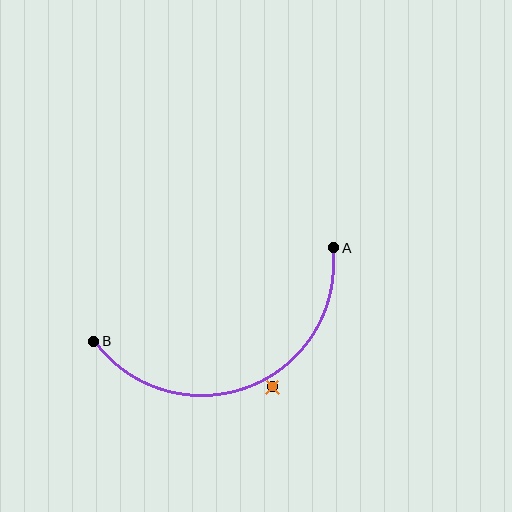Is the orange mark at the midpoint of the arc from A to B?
No — the orange mark does not lie on the arc at all. It sits slightly outside the curve.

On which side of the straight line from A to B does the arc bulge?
The arc bulges below the straight line connecting A and B.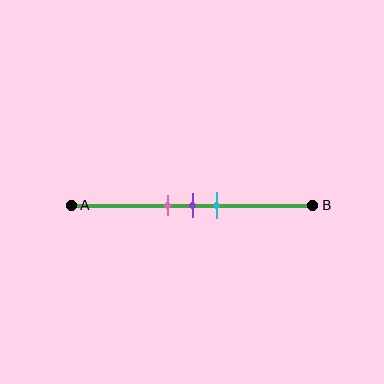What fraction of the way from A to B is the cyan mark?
The cyan mark is approximately 60% (0.6) of the way from A to B.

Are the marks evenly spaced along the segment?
Yes, the marks are approximately evenly spaced.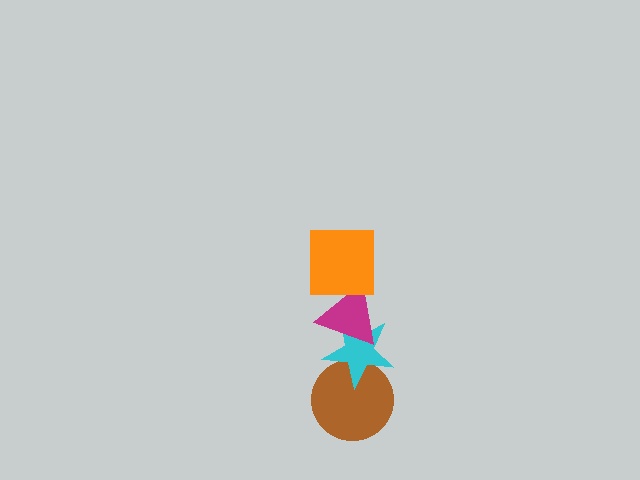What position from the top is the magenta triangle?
The magenta triangle is 2nd from the top.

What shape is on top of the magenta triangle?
The orange square is on top of the magenta triangle.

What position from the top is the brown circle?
The brown circle is 4th from the top.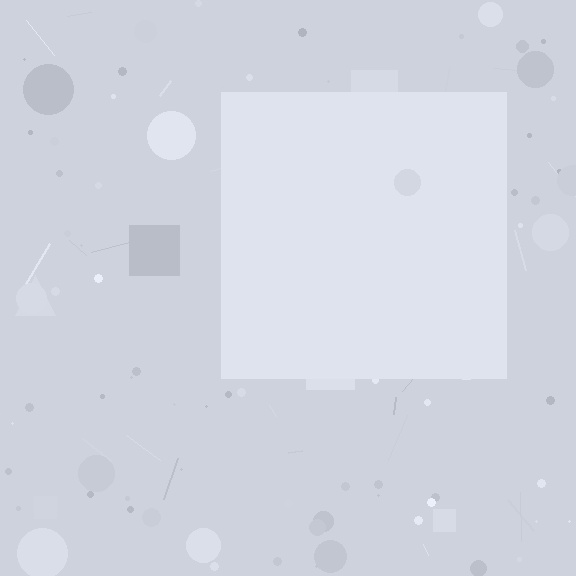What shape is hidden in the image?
A square is hidden in the image.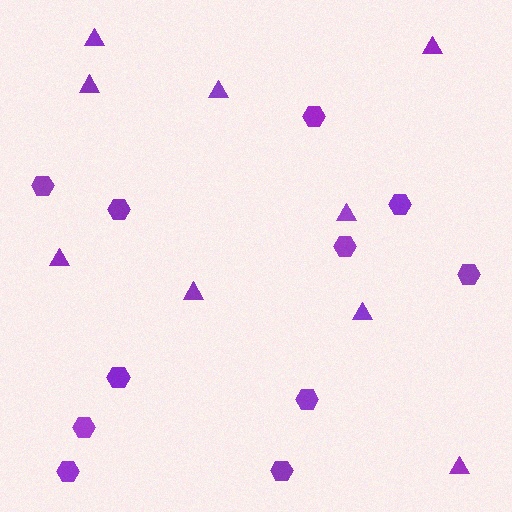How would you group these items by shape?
There are 2 groups: one group of hexagons (11) and one group of triangles (9).